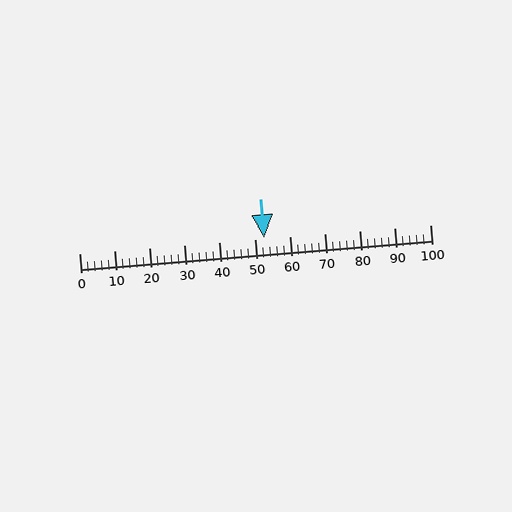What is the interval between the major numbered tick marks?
The major tick marks are spaced 10 units apart.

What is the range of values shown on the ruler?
The ruler shows values from 0 to 100.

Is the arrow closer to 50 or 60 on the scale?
The arrow is closer to 50.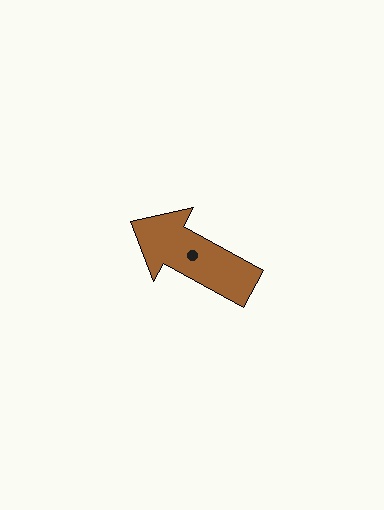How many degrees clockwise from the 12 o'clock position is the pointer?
Approximately 299 degrees.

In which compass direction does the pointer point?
Northwest.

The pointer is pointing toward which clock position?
Roughly 10 o'clock.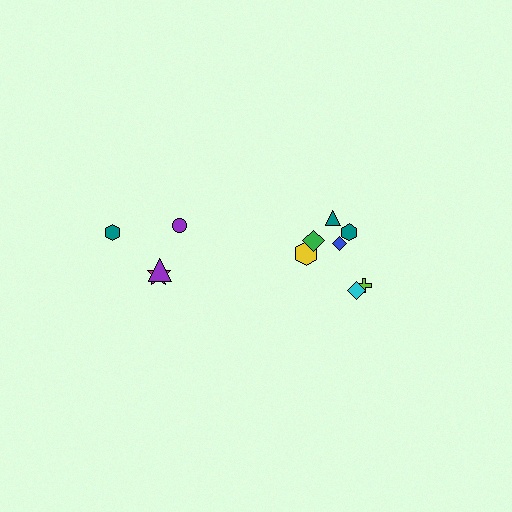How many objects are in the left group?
There are 4 objects.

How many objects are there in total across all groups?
There are 11 objects.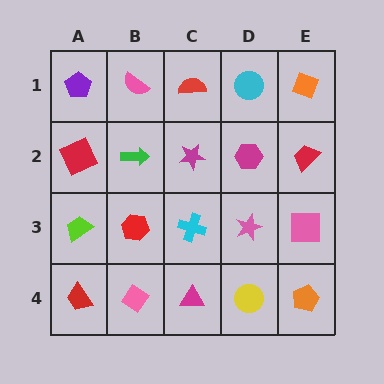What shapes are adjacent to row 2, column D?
A cyan circle (row 1, column D), a pink star (row 3, column D), a magenta star (row 2, column C), a red trapezoid (row 2, column E).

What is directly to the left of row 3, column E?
A pink star.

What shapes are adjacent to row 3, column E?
A red trapezoid (row 2, column E), an orange pentagon (row 4, column E), a pink star (row 3, column D).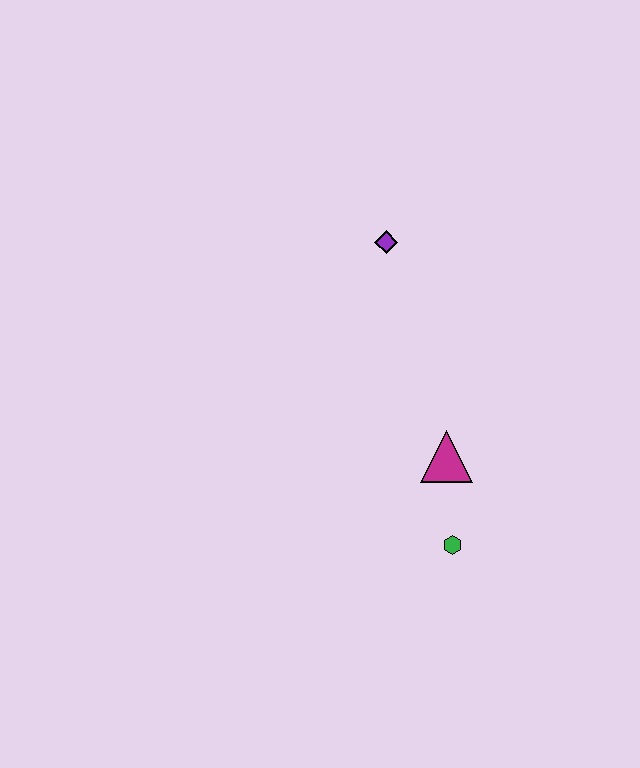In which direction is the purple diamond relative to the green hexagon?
The purple diamond is above the green hexagon.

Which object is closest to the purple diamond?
The magenta triangle is closest to the purple diamond.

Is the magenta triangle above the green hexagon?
Yes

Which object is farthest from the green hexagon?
The purple diamond is farthest from the green hexagon.